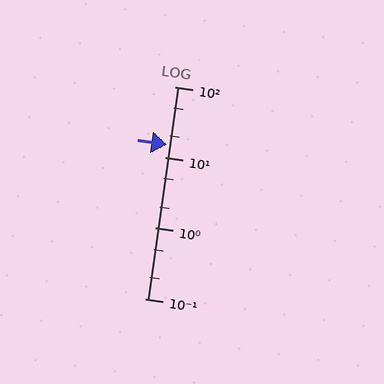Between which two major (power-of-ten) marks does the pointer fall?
The pointer is between 10 and 100.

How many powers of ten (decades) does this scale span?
The scale spans 3 decades, from 0.1 to 100.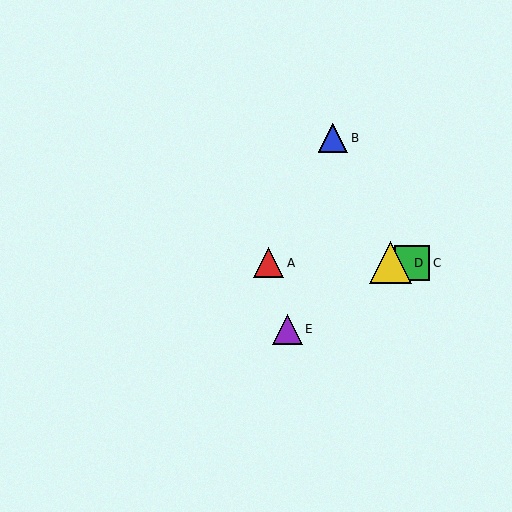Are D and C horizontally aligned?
Yes, both are at y≈263.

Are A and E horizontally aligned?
No, A is at y≈263 and E is at y≈329.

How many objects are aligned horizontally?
3 objects (A, C, D) are aligned horizontally.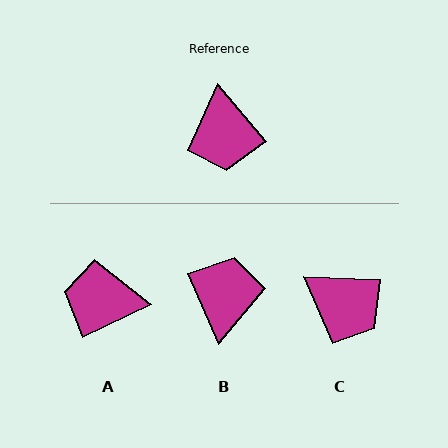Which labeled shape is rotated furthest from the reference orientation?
B, about 163 degrees away.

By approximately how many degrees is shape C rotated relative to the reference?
Approximately 47 degrees counter-clockwise.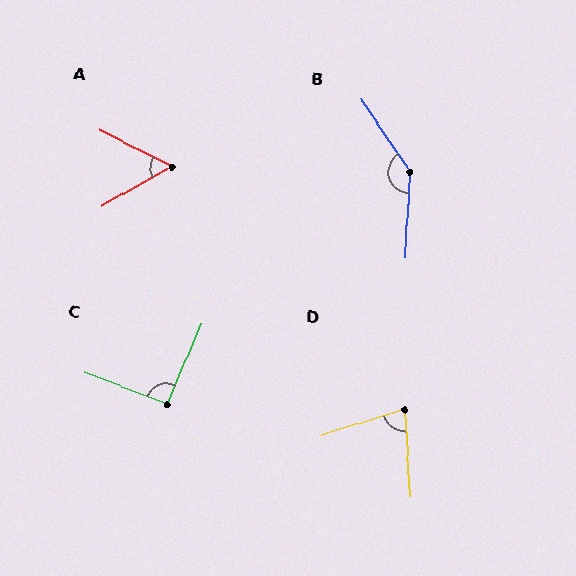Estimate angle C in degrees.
Approximately 93 degrees.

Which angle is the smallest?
A, at approximately 56 degrees.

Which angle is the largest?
B, at approximately 143 degrees.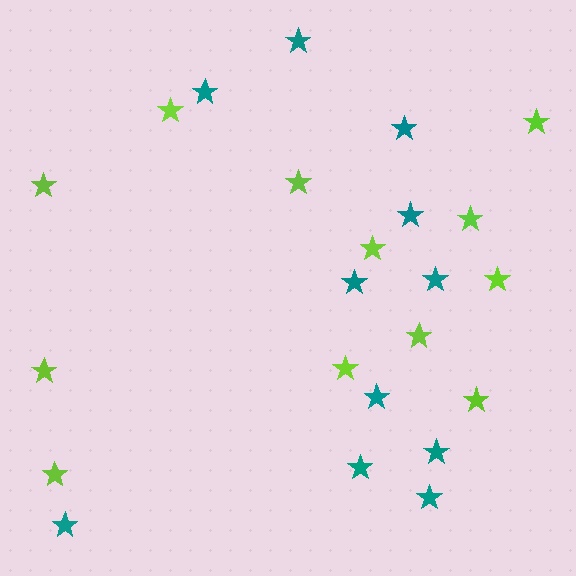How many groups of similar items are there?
There are 2 groups: one group of teal stars (11) and one group of lime stars (12).